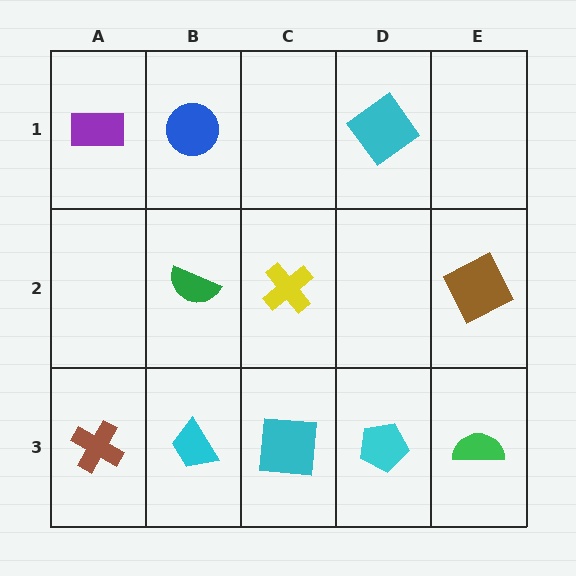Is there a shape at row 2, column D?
No, that cell is empty.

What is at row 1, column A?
A purple rectangle.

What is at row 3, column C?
A cyan square.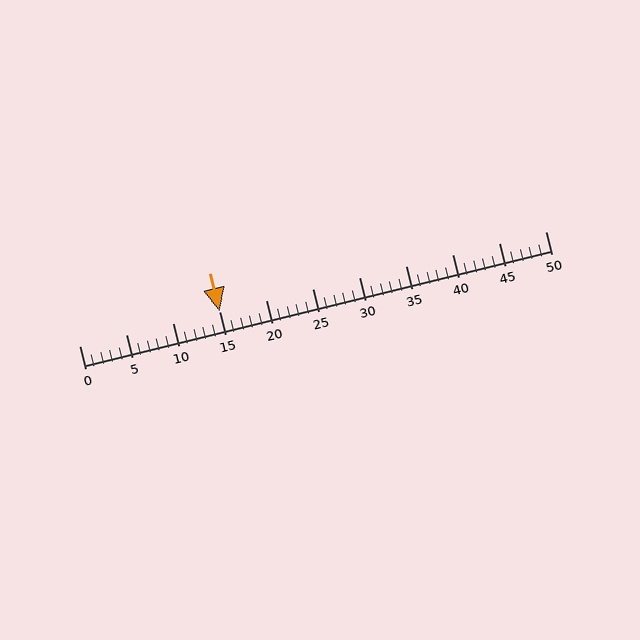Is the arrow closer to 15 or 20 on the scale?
The arrow is closer to 15.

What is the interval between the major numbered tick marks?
The major tick marks are spaced 5 units apart.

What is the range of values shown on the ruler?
The ruler shows values from 0 to 50.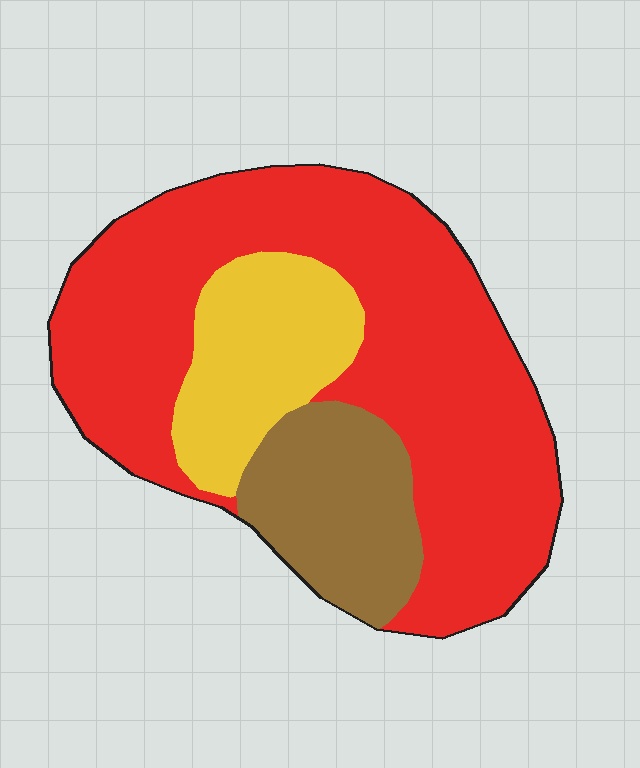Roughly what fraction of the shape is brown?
Brown covers around 20% of the shape.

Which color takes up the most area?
Red, at roughly 65%.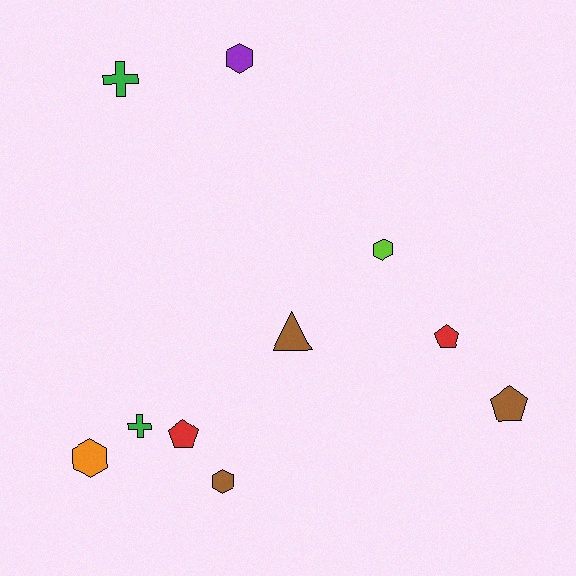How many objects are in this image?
There are 10 objects.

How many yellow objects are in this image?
There are no yellow objects.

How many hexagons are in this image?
There are 4 hexagons.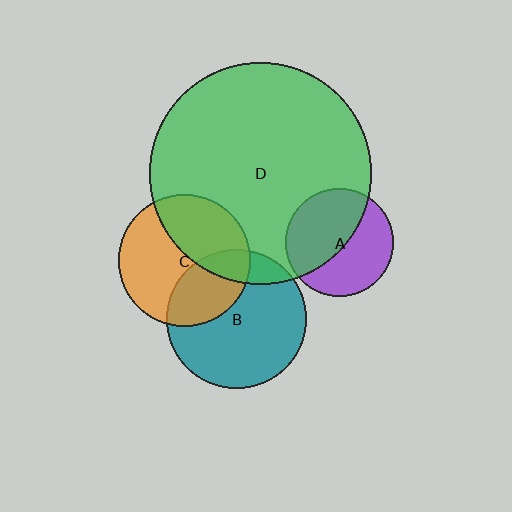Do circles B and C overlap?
Yes.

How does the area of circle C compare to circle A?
Approximately 1.5 times.